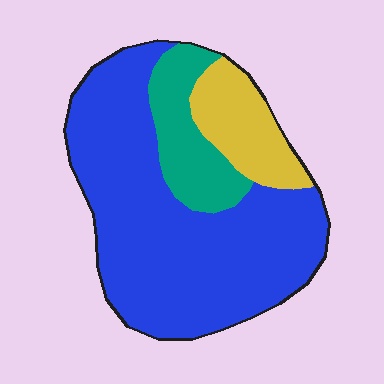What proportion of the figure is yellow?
Yellow covers roughly 15% of the figure.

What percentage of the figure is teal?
Teal covers around 15% of the figure.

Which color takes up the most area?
Blue, at roughly 70%.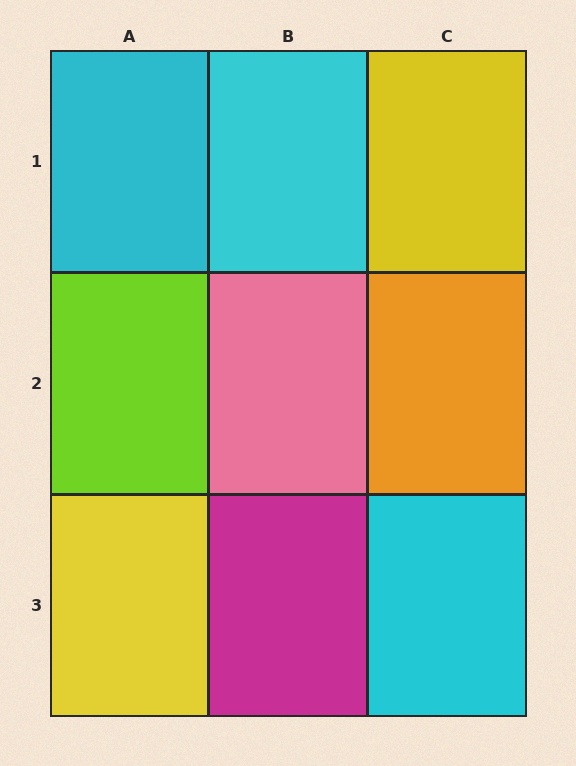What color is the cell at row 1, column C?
Yellow.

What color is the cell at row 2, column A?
Lime.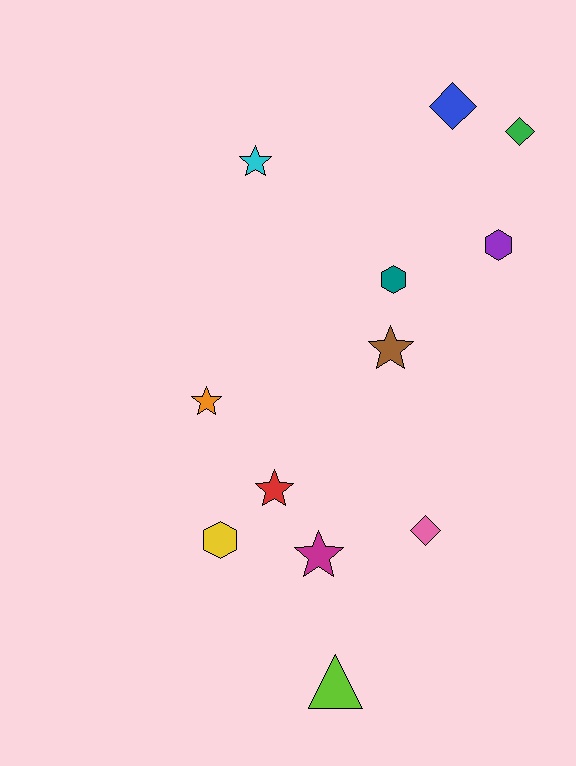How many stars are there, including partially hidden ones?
There are 5 stars.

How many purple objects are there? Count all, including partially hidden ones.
There is 1 purple object.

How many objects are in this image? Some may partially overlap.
There are 12 objects.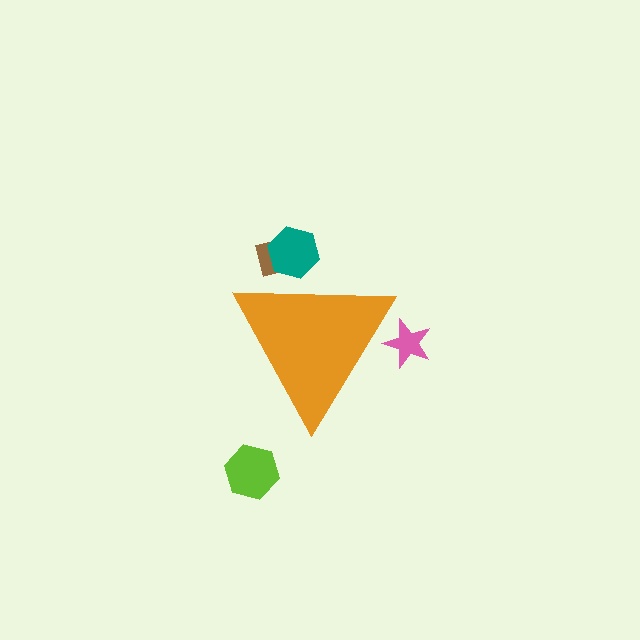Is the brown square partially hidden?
Yes, the brown square is partially hidden behind the orange triangle.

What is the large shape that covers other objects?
An orange triangle.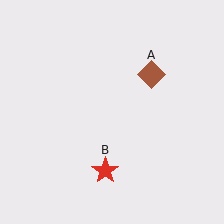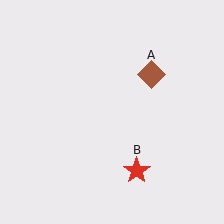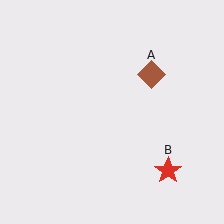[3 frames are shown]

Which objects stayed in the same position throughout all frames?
Brown diamond (object A) remained stationary.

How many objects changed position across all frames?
1 object changed position: red star (object B).